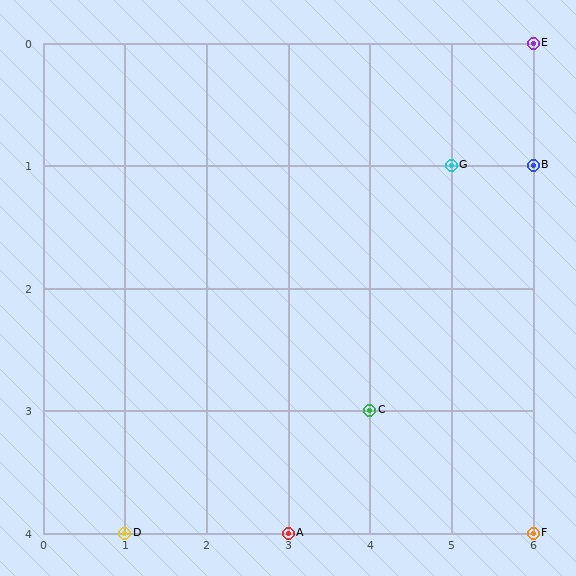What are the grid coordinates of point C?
Point C is at grid coordinates (4, 3).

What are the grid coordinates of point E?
Point E is at grid coordinates (6, 0).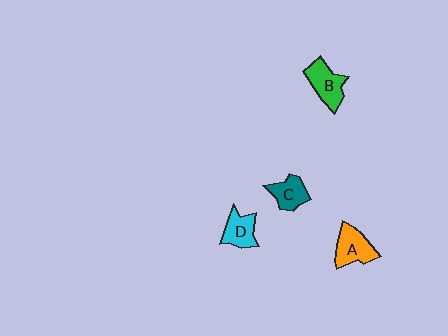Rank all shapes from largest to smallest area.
From largest to smallest: B (green), A (orange), D (cyan), C (teal).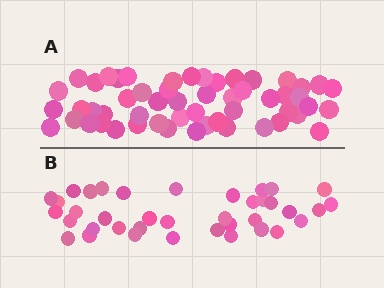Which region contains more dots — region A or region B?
Region A (the top region) has more dots.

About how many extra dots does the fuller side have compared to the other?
Region A has approximately 15 more dots than region B.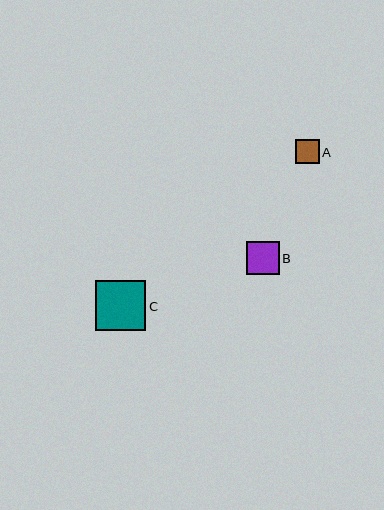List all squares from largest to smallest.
From largest to smallest: C, B, A.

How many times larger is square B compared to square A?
Square B is approximately 1.4 times the size of square A.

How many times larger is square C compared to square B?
Square C is approximately 1.5 times the size of square B.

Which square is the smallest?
Square A is the smallest with a size of approximately 24 pixels.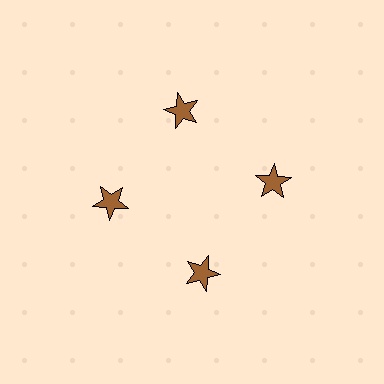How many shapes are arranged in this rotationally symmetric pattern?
There are 4 shapes, arranged in 4 groups of 1.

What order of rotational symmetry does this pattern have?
This pattern has 4-fold rotational symmetry.